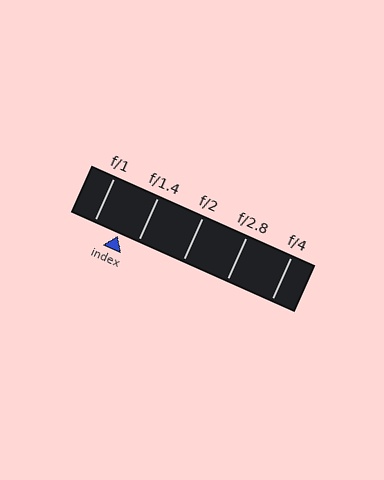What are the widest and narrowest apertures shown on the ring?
The widest aperture shown is f/1 and the narrowest is f/4.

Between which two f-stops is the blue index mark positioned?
The index mark is between f/1 and f/1.4.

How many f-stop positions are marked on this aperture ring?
There are 5 f-stop positions marked.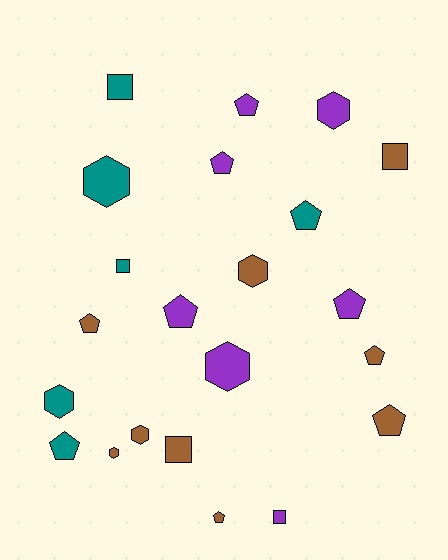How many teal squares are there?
There are 2 teal squares.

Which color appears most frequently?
Brown, with 9 objects.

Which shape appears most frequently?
Pentagon, with 10 objects.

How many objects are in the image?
There are 22 objects.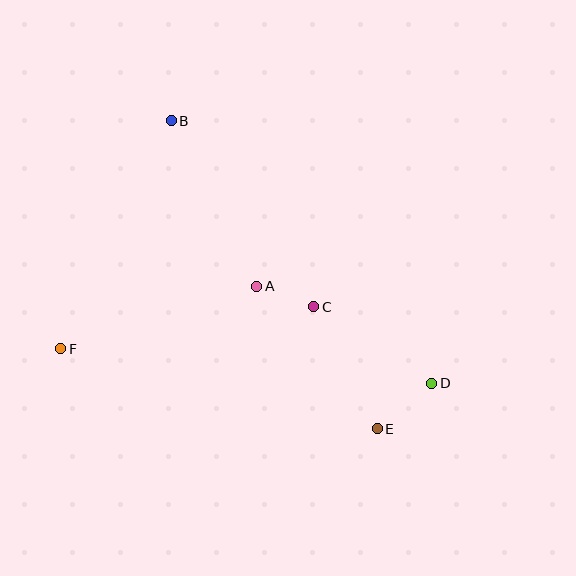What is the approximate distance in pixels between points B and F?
The distance between B and F is approximately 253 pixels.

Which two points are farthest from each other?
Points D and F are farthest from each other.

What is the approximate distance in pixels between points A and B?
The distance between A and B is approximately 186 pixels.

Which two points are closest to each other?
Points A and C are closest to each other.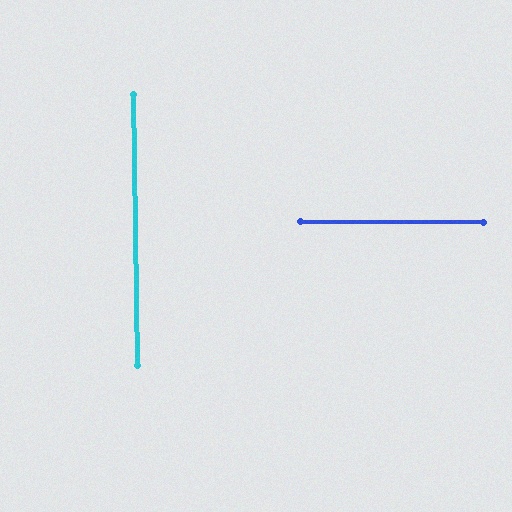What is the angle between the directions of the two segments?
Approximately 89 degrees.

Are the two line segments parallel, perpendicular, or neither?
Perpendicular — they meet at approximately 89°.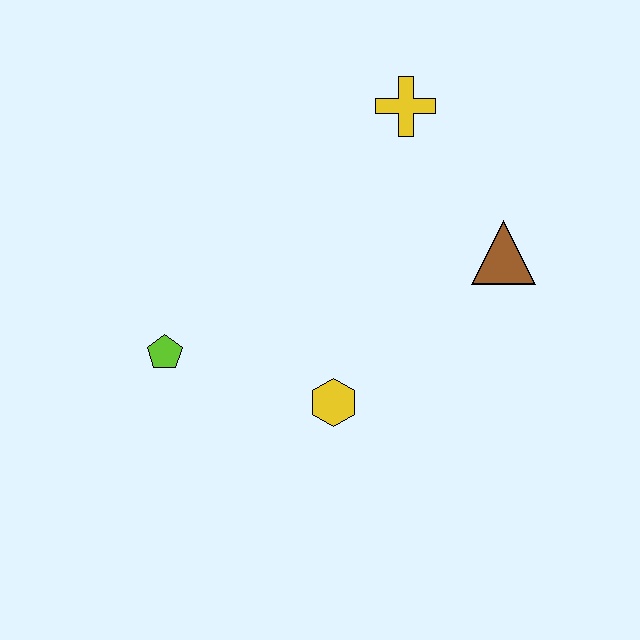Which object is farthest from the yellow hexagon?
The yellow cross is farthest from the yellow hexagon.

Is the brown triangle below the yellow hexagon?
No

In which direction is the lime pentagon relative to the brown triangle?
The lime pentagon is to the left of the brown triangle.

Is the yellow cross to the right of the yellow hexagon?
Yes